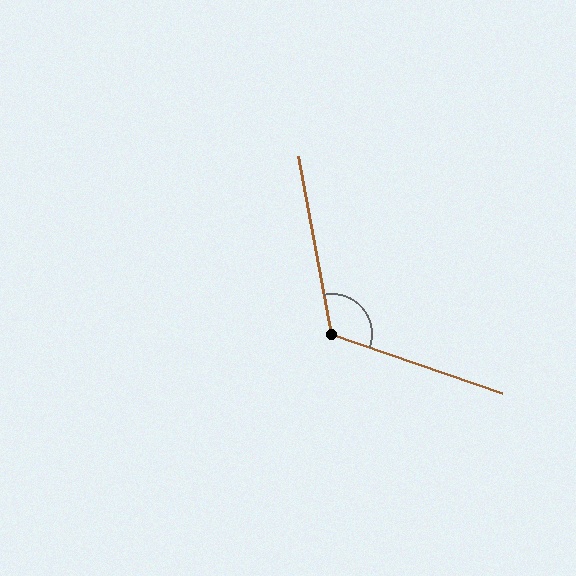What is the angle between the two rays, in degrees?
Approximately 120 degrees.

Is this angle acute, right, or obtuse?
It is obtuse.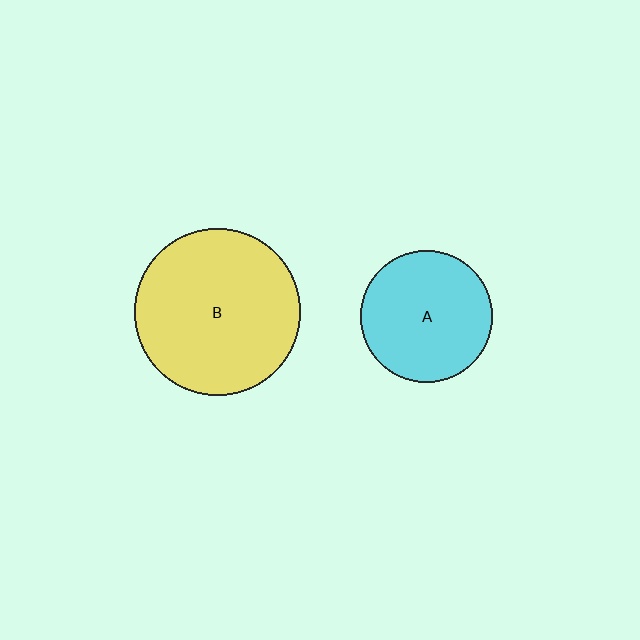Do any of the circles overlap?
No, none of the circles overlap.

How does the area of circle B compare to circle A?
Approximately 1.6 times.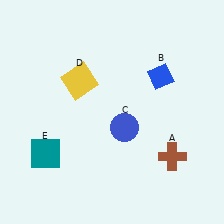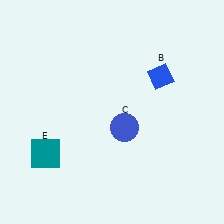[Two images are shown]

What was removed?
The brown cross (A), the yellow square (D) were removed in Image 2.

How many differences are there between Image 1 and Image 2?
There are 2 differences between the two images.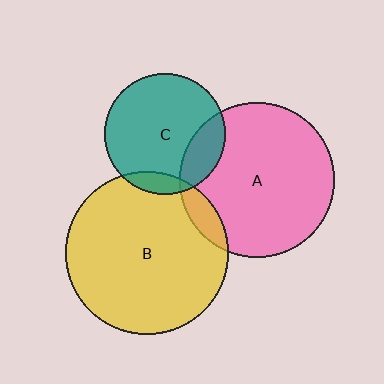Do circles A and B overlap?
Yes.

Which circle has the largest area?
Circle B (yellow).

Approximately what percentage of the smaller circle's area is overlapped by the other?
Approximately 10%.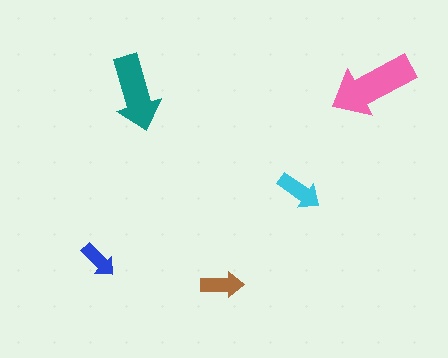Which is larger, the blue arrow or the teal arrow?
The teal one.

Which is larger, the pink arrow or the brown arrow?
The pink one.